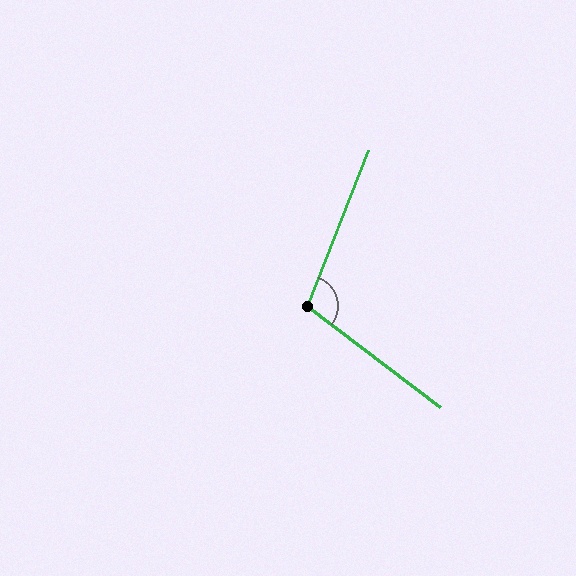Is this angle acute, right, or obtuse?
It is obtuse.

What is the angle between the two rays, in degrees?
Approximately 106 degrees.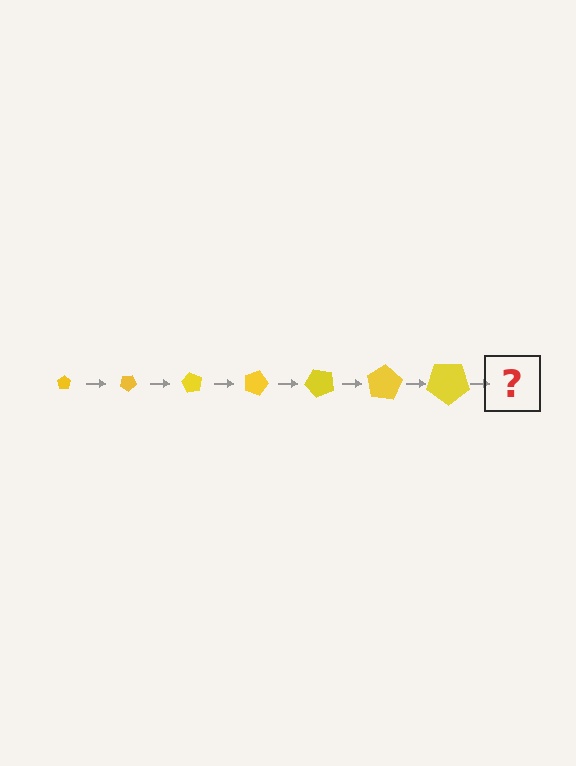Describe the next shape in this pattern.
It should be a pentagon, larger than the previous one and rotated 210 degrees from the start.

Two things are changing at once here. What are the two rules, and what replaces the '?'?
The two rules are that the pentagon grows larger each step and it rotates 30 degrees each step. The '?' should be a pentagon, larger than the previous one and rotated 210 degrees from the start.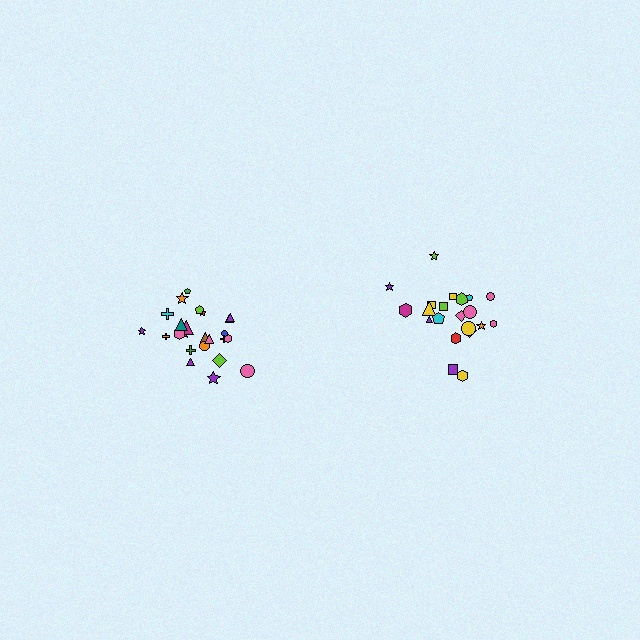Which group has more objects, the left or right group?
The left group.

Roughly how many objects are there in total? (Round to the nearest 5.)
Roughly 45 objects in total.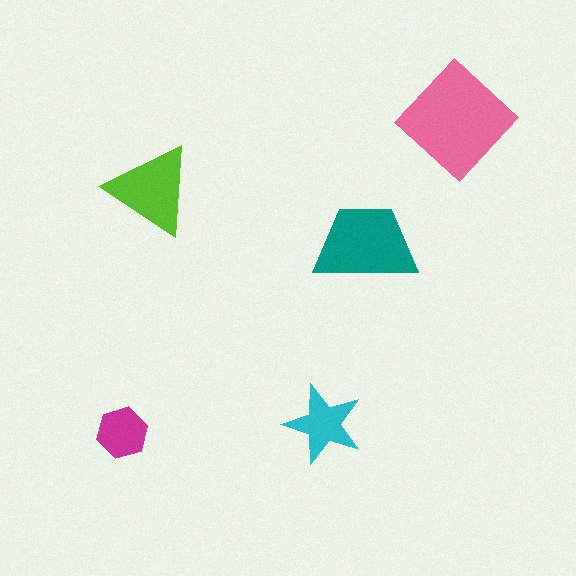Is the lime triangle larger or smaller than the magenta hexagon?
Larger.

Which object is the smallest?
The magenta hexagon.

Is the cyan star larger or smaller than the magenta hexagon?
Larger.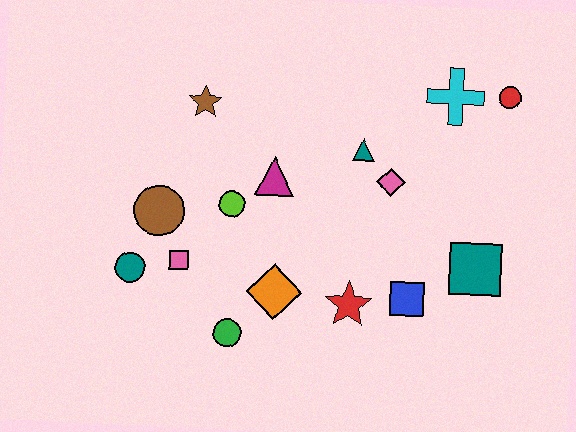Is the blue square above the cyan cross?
No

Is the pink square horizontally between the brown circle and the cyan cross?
Yes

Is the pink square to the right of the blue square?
No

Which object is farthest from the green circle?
The red circle is farthest from the green circle.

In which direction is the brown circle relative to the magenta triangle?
The brown circle is to the left of the magenta triangle.